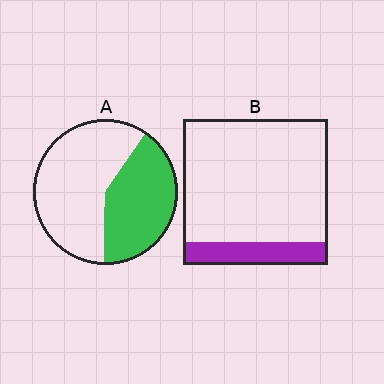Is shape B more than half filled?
No.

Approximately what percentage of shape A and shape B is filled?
A is approximately 40% and B is approximately 15%.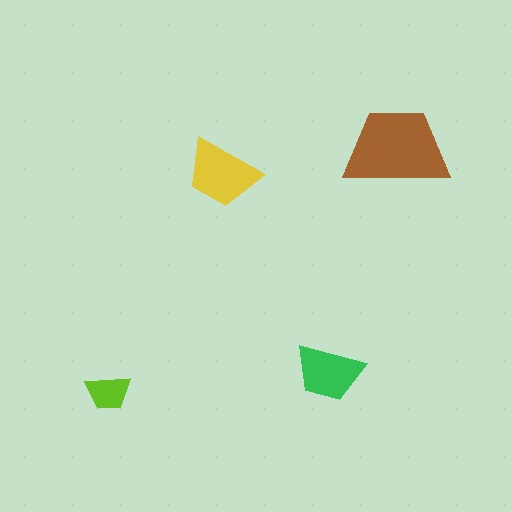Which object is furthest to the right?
The brown trapezoid is rightmost.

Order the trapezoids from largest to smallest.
the brown one, the yellow one, the green one, the lime one.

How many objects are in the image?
There are 4 objects in the image.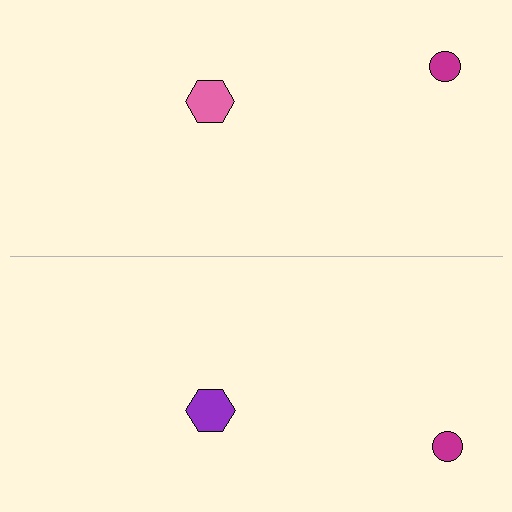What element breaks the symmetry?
The purple hexagon on the bottom side breaks the symmetry — its mirror counterpart is pink.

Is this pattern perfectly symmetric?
No, the pattern is not perfectly symmetric. The purple hexagon on the bottom side breaks the symmetry — its mirror counterpart is pink.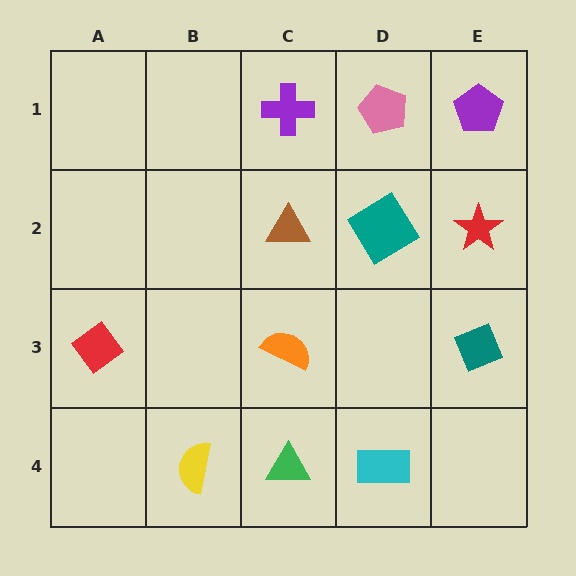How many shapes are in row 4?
3 shapes.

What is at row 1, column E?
A purple pentagon.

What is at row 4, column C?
A green triangle.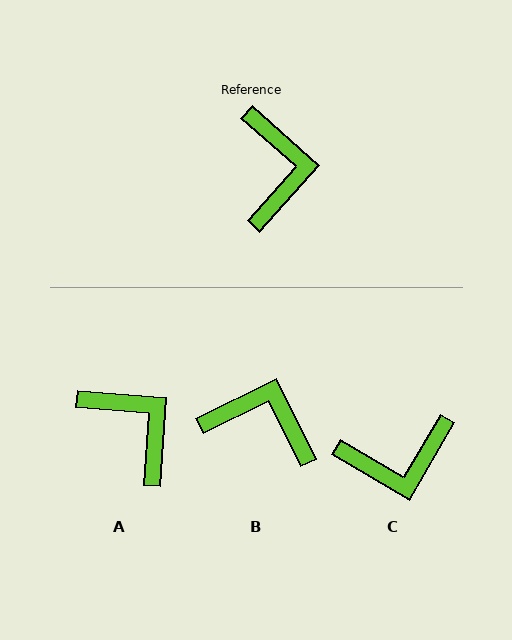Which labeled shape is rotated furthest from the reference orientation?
C, about 79 degrees away.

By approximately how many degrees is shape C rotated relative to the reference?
Approximately 79 degrees clockwise.